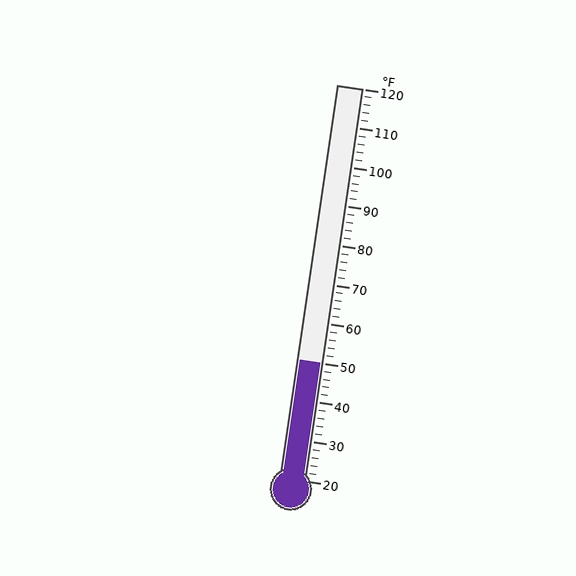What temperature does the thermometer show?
The thermometer shows approximately 50°F.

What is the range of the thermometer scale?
The thermometer scale ranges from 20°F to 120°F.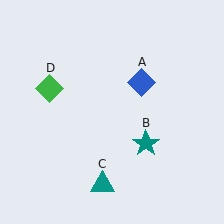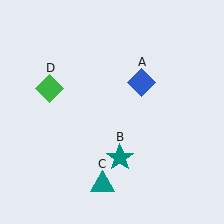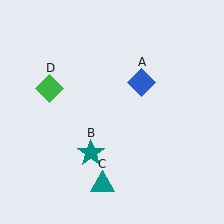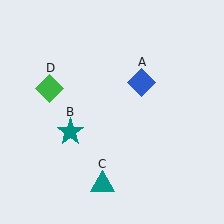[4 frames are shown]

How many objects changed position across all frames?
1 object changed position: teal star (object B).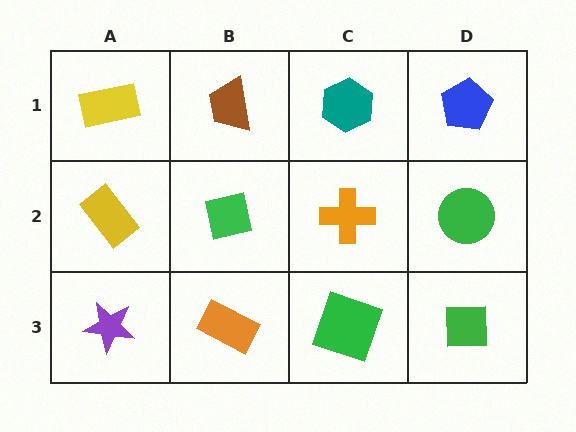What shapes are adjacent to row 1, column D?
A green circle (row 2, column D), a teal hexagon (row 1, column C).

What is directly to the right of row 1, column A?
A brown trapezoid.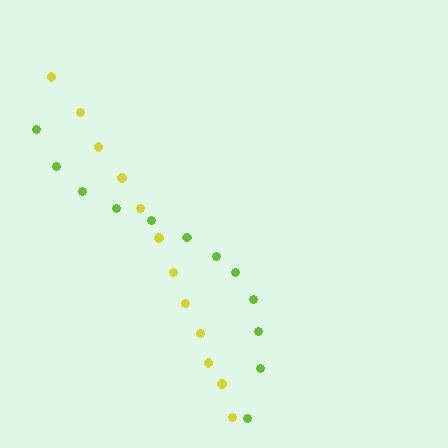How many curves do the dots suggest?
There are 2 distinct paths.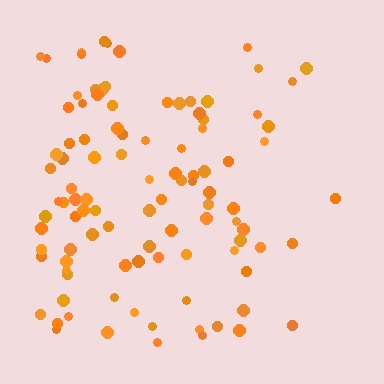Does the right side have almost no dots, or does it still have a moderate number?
Still a moderate number, just noticeably fewer than the left.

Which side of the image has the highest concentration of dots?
The left.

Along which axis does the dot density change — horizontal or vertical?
Horizontal.